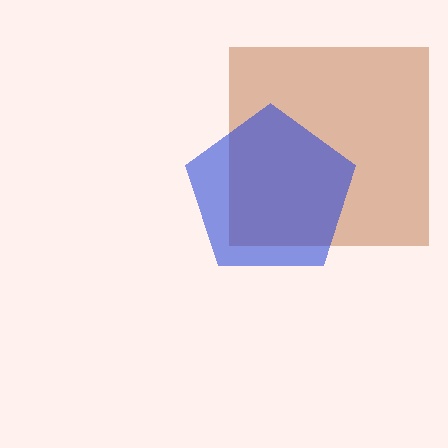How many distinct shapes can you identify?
There are 2 distinct shapes: a brown square, a blue pentagon.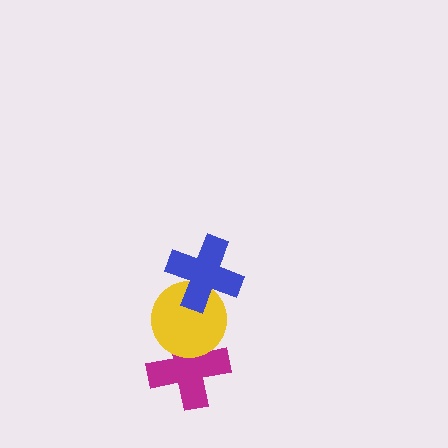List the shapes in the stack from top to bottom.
From top to bottom: the blue cross, the yellow circle, the magenta cross.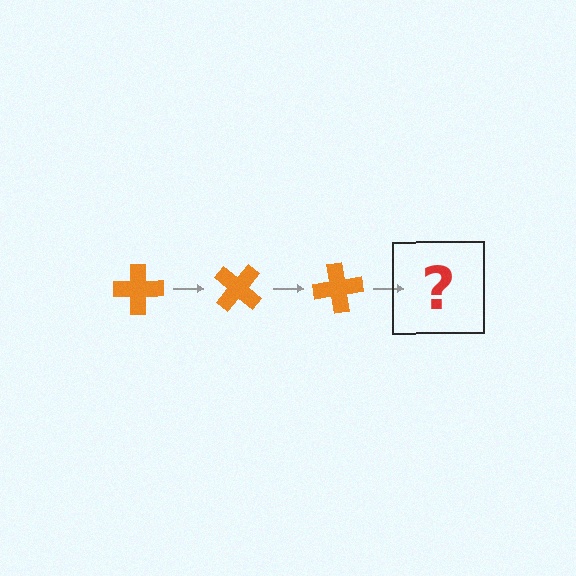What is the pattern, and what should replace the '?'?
The pattern is that the cross rotates 40 degrees each step. The '?' should be an orange cross rotated 120 degrees.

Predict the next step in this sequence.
The next step is an orange cross rotated 120 degrees.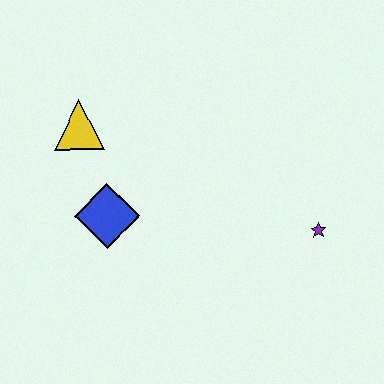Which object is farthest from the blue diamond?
The purple star is farthest from the blue diamond.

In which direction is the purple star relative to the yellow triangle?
The purple star is to the right of the yellow triangle.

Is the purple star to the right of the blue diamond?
Yes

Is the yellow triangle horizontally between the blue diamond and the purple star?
No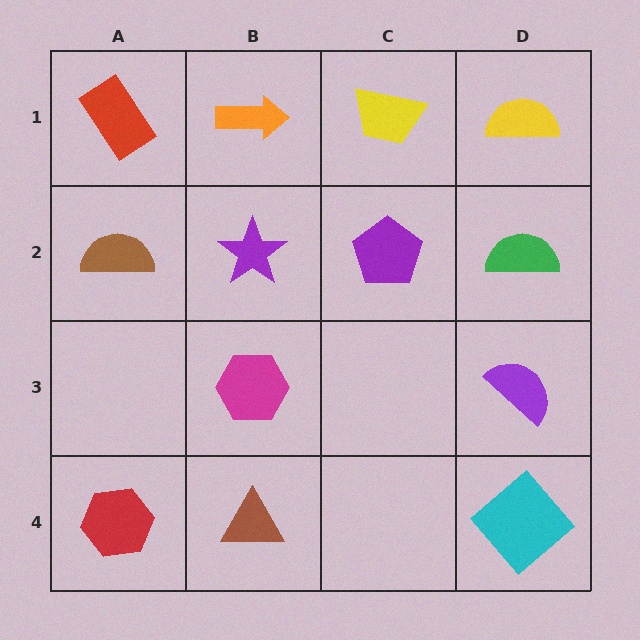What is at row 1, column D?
A yellow semicircle.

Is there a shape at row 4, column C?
No, that cell is empty.